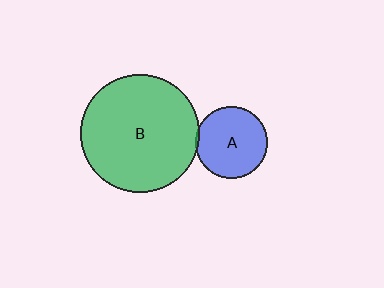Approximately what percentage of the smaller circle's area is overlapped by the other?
Approximately 5%.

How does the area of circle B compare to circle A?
Approximately 2.7 times.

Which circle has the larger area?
Circle B (green).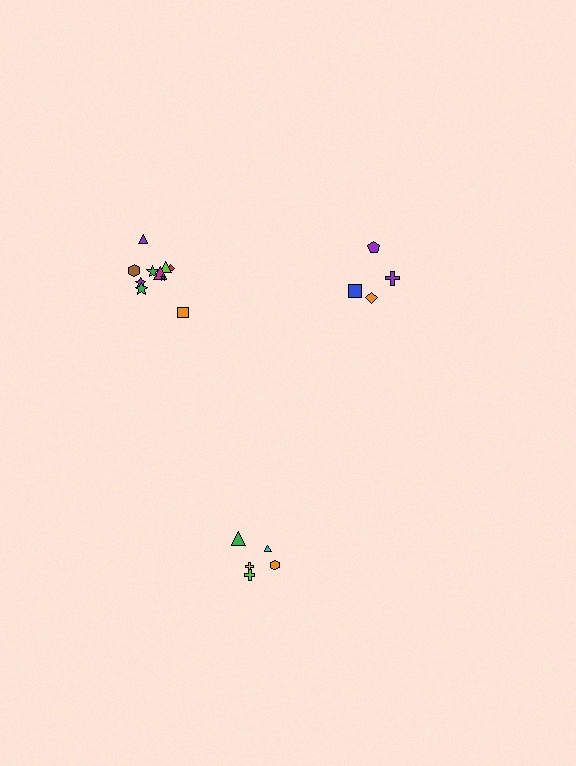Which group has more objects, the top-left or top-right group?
The top-left group.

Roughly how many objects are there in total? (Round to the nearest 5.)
Roughly 20 objects in total.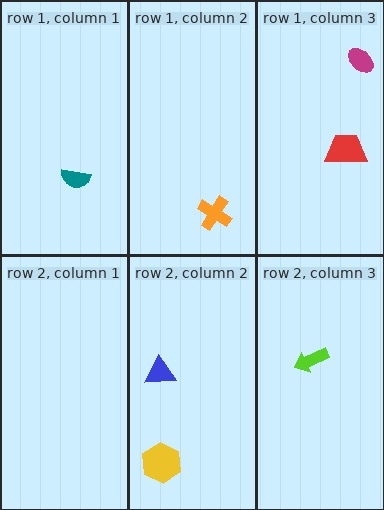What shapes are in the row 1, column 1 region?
The teal semicircle.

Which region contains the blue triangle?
The row 2, column 2 region.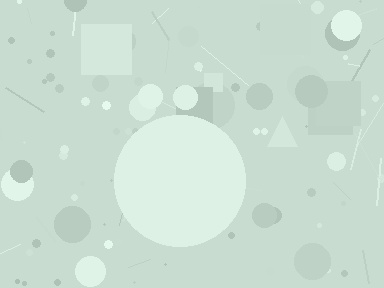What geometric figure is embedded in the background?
A circle is embedded in the background.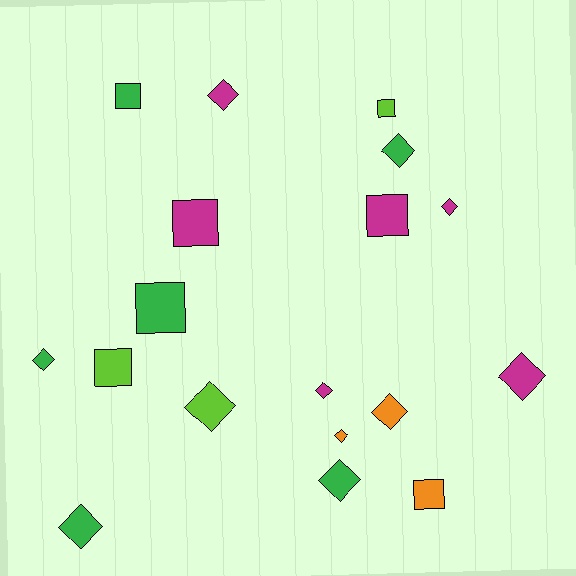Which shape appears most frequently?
Diamond, with 11 objects.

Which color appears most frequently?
Green, with 6 objects.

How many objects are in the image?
There are 18 objects.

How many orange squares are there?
There is 1 orange square.